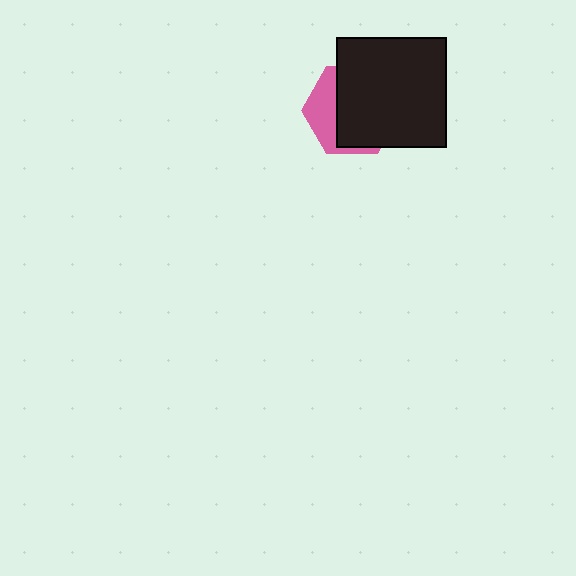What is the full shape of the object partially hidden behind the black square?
The partially hidden object is a pink hexagon.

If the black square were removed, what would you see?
You would see the complete pink hexagon.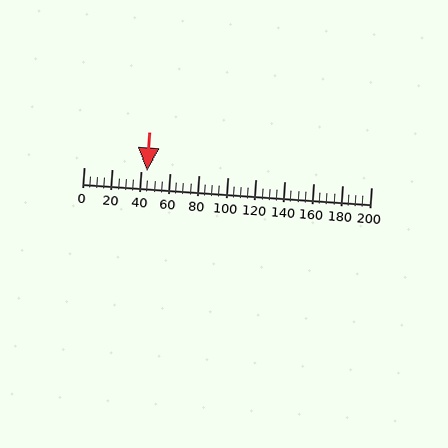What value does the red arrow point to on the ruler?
The red arrow points to approximately 44.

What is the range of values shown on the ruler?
The ruler shows values from 0 to 200.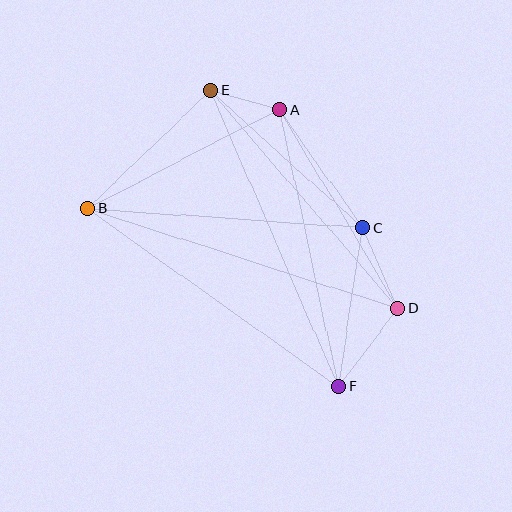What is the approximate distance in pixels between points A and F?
The distance between A and F is approximately 283 pixels.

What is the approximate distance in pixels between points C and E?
The distance between C and E is approximately 205 pixels.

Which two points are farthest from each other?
Points B and D are farthest from each other.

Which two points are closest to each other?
Points A and E are closest to each other.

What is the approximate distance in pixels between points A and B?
The distance between A and B is approximately 216 pixels.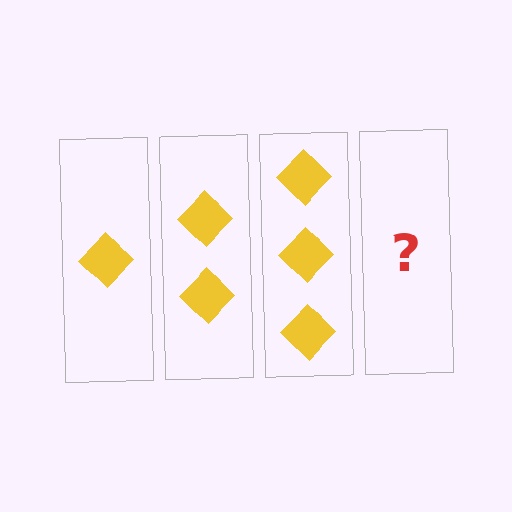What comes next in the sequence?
The next element should be 4 diamonds.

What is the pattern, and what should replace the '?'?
The pattern is that each step adds one more diamond. The '?' should be 4 diamonds.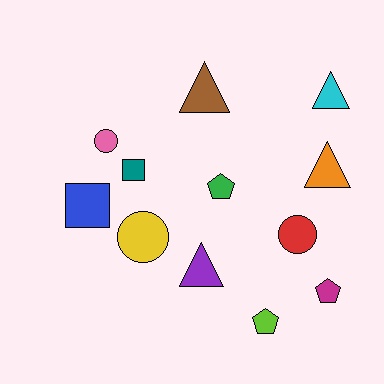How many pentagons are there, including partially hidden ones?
There are 3 pentagons.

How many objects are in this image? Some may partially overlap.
There are 12 objects.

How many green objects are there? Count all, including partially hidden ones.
There is 1 green object.